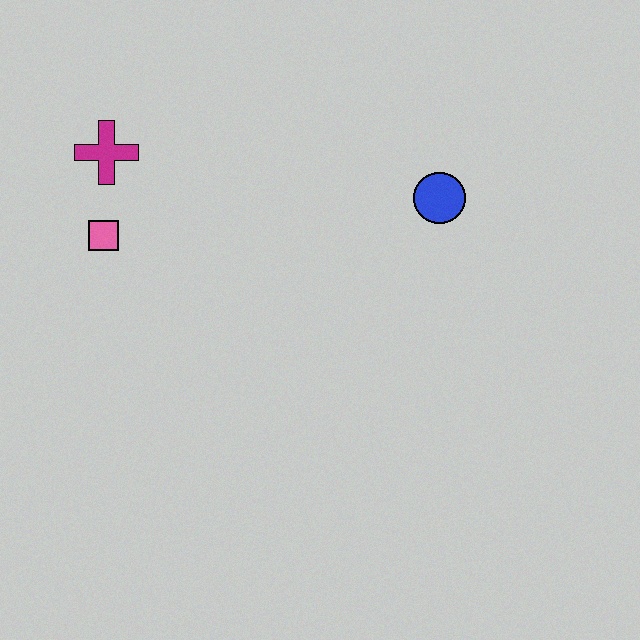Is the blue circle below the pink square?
No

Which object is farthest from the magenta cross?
The blue circle is farthest from the magenta cross.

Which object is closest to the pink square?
The magenta cross is closest to the pink square.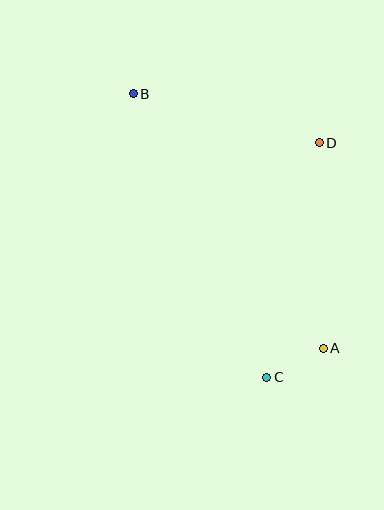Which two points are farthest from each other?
Points A and B are farthest from each other.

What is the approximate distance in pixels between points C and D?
The distance between C and D is approximately 241 pixels.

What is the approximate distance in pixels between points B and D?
The distance between B and D is approximately 192 pixels.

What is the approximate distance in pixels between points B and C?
The distance between B and C is approximately 313 pixels.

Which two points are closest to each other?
Points A and C are closest to each other.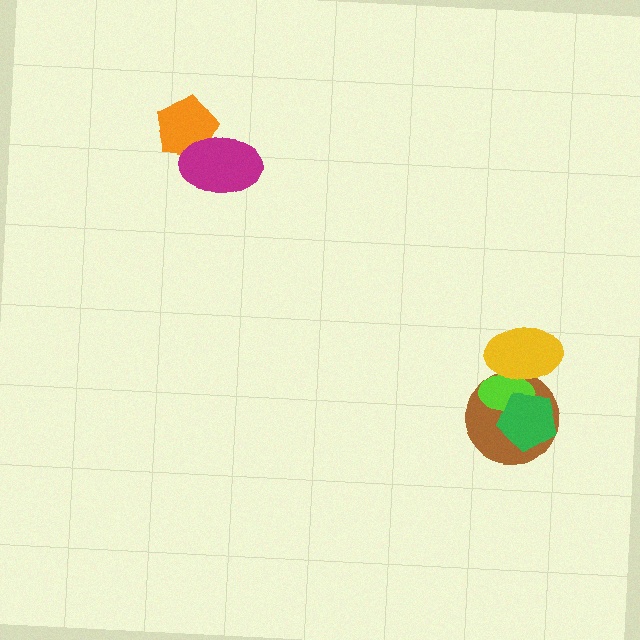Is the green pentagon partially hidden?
No, no other shape covers it.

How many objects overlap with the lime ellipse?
3 objects overlap with the lime ellipse.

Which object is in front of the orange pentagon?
The magenta ellipse is in front of the orange pentagon.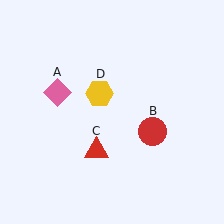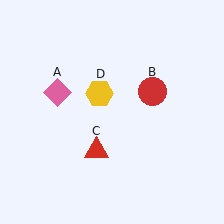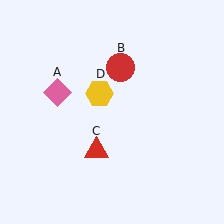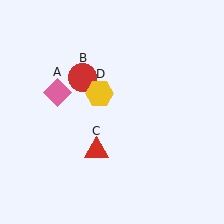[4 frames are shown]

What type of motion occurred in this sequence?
The red circle (object B) rotated counterclockwise around the center of the scene.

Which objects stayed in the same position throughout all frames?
Pink diamond (object A) and red triangle (object C) and yellow hexagon (object D) remained stationary.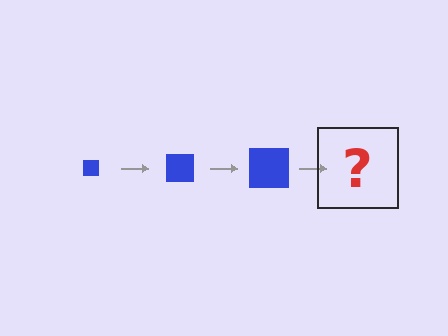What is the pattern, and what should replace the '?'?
The pattern is that the square gets progressively larger each step. The '?' should be a blue square, larger than the previous one.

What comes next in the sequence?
The next element should be a blue square, larger than the previous one.